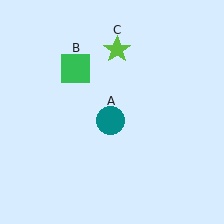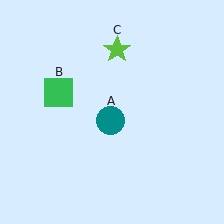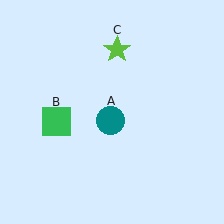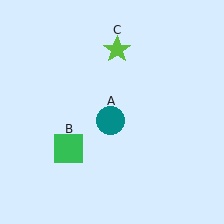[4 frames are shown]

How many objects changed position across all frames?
1 object changed position: green square (object B).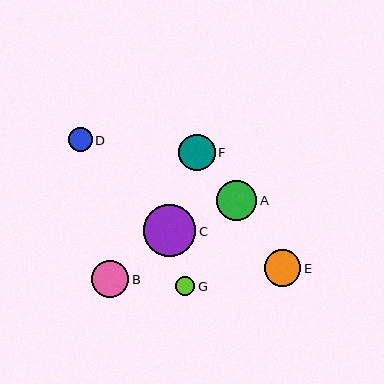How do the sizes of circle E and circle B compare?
Circle E and circle B are approximately the same size.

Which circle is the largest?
Circle C is the largest with a size of approximately 52 pixels.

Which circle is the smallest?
Circle G is the smallest with a size of approximately 19 pixels.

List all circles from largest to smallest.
From largest to smallest: C, A, E, B, F, D, G.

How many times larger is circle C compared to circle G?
Circle C is approximately 2.7 times the size of circle G.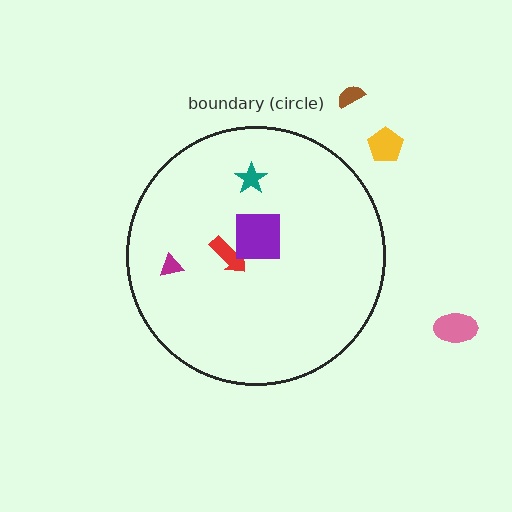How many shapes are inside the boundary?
4 inside, 3 outside.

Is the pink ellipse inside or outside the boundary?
Outside.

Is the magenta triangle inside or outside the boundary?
Inside.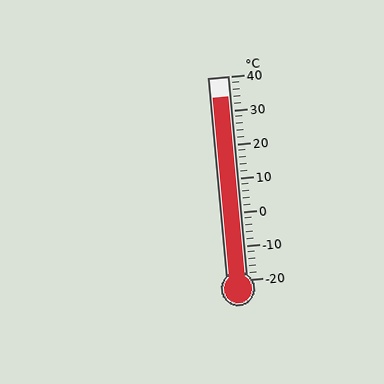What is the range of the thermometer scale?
The thermometer scale ranges from -20°C to 40°C.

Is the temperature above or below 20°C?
The temperature is above 20°C.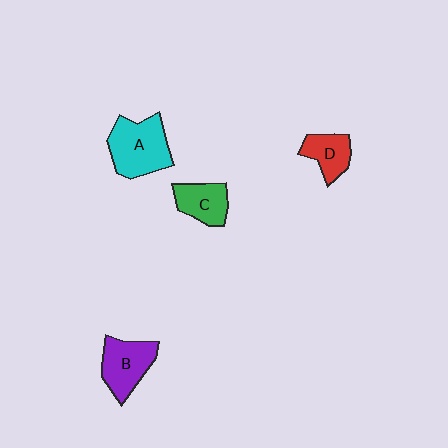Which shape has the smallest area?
Shape D (red).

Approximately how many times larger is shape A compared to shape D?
Approximately 1.8 times.